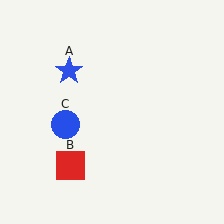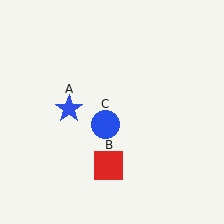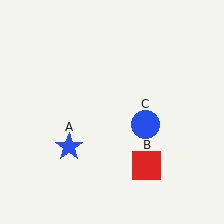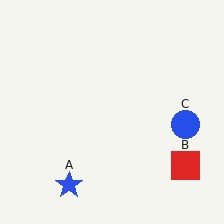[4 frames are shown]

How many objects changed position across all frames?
3 objects changed position: blue star (object A), red square (object B), blue circle (object C).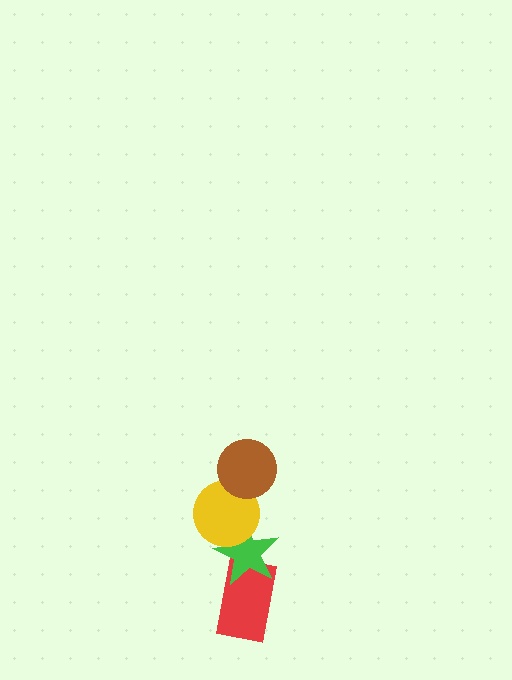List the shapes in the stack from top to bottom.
From top to bottom: the brown circle, the yellow circle, the green star, the red rectangle.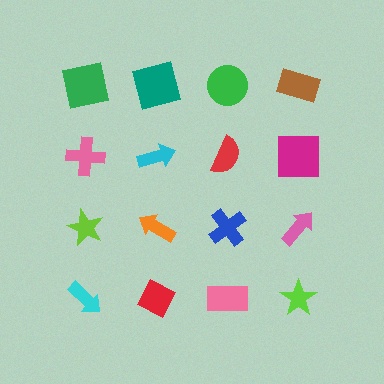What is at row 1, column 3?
A green circle.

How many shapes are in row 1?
4 shapes.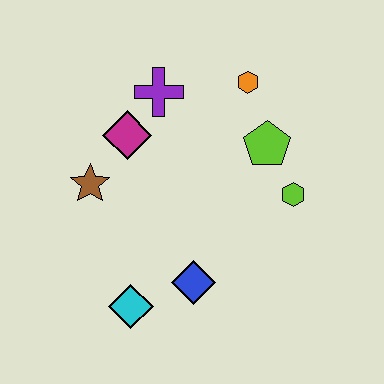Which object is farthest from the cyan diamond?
The orange hexagon is farthest from the cyan diamond.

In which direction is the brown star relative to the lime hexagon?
The brown star is to the left of the lime hexagon.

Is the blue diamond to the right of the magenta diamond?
Yes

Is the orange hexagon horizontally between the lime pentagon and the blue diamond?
Yes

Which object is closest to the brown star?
The magenta diamond is closest to the brown star.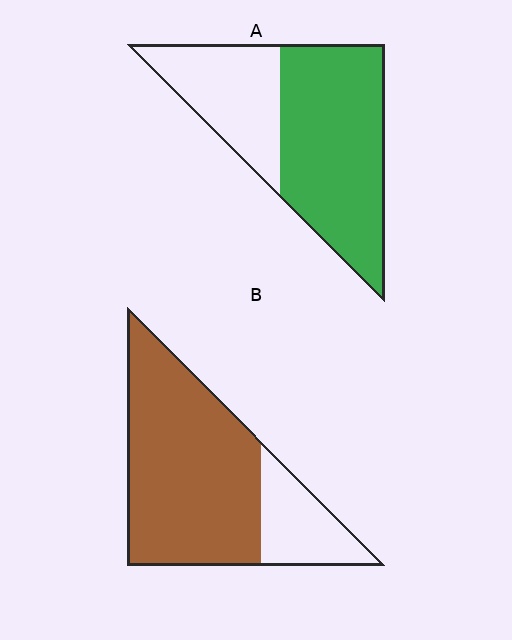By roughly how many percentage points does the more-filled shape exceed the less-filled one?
By roughly 10 percentage points (B over A).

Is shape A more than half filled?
Yes.